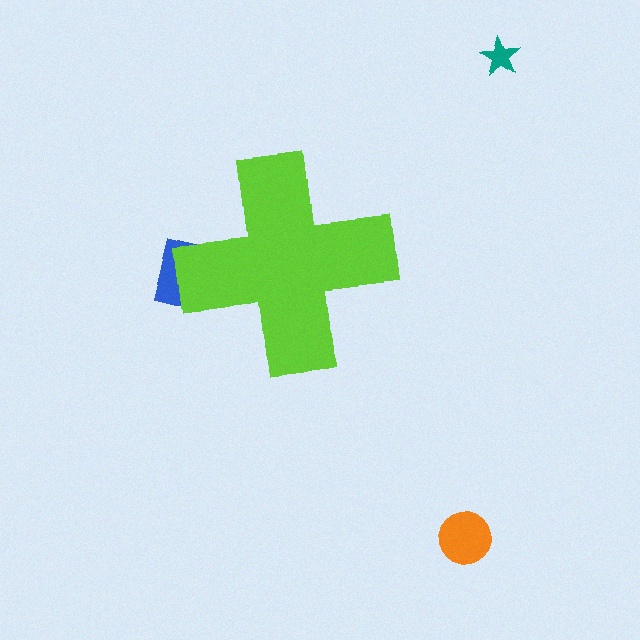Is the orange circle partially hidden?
No, the orange circle is fully visible.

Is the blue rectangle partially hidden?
Yes, the blue rectangle is partially hidden behind the lime cross.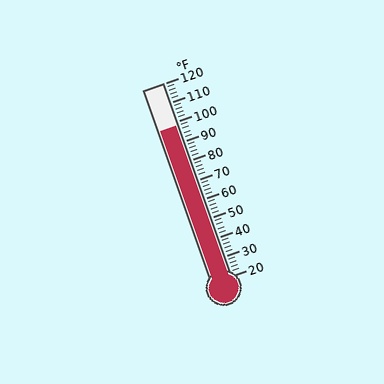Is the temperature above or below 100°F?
The temperature is below 100°F.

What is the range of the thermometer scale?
The thermometer scale ranges from 20°F to 120°F.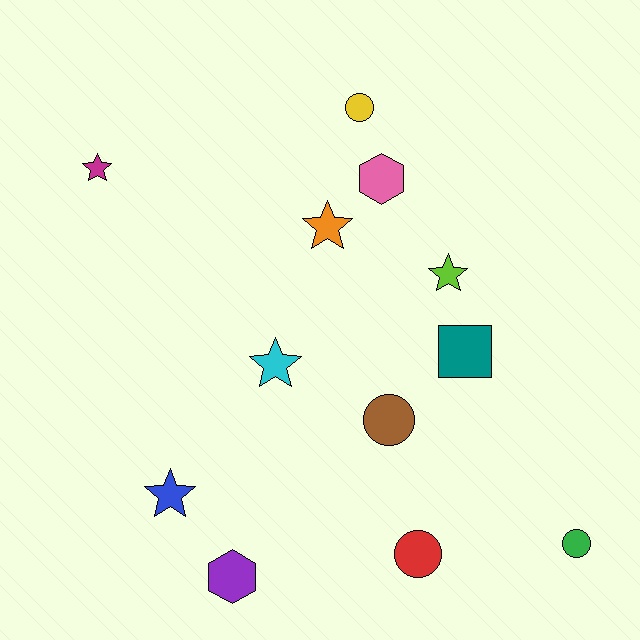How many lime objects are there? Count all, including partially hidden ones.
There is 1 lime object.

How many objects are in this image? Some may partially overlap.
There are 12 objects.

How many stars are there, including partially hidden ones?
There are 5 stars.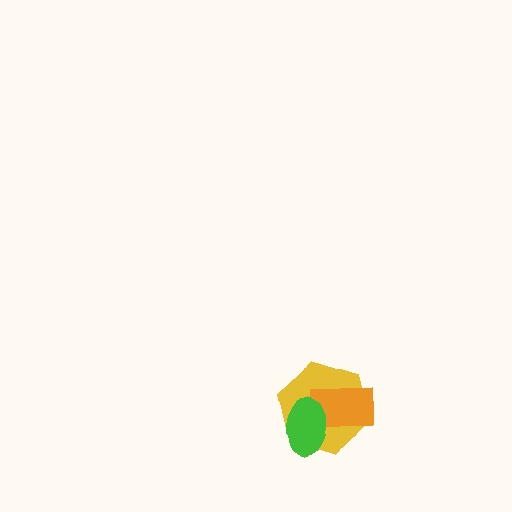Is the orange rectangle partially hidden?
Yes, it is partially covered by another shape.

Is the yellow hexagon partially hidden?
Yes, it is partially covered by another shape.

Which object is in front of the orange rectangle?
The green ellipse is in front of the orange rectangle.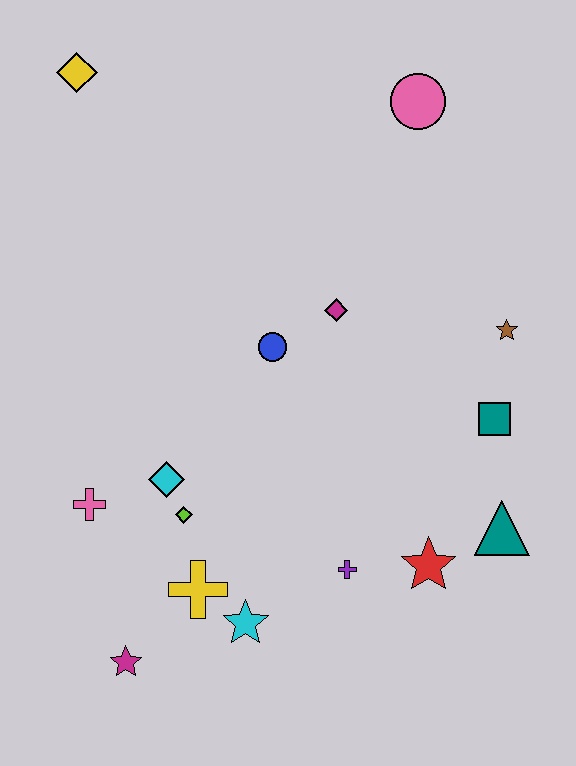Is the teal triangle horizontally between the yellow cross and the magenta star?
No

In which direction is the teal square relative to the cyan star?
The teal square is to the right of the cyan star.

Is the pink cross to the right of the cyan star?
No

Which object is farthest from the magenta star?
The pink circle is farthest from the magenta star.